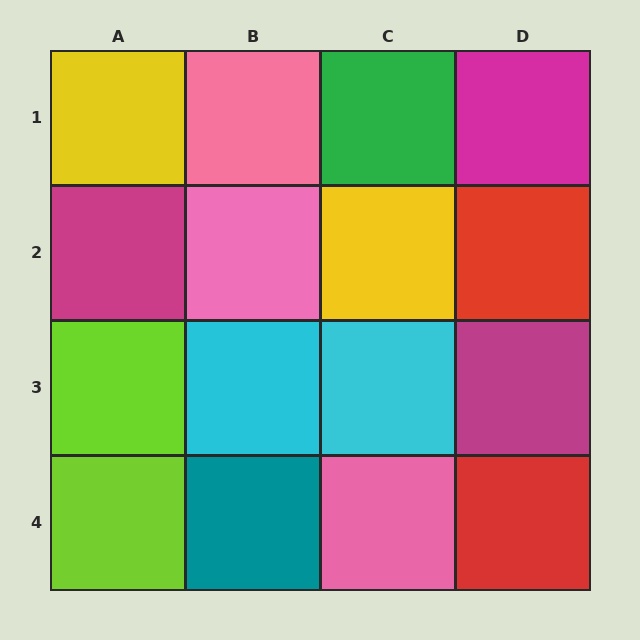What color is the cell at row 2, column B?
Pink.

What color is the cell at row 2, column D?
Red.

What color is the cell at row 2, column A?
Magenta.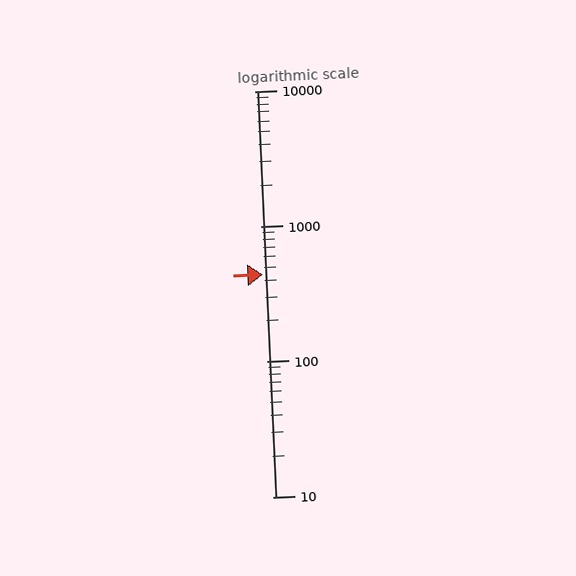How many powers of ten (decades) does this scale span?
The scale spans 3 decades, from 10 to 10000.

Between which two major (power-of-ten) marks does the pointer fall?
The pointer is between 100 and 1000.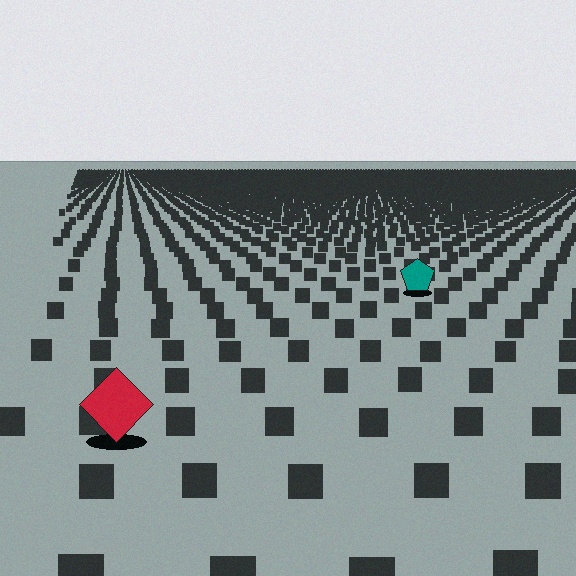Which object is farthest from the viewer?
The teal pentagon is farthest from the viewer. It appears smaller and the ground texture around it is denser.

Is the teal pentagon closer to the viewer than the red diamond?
No. The red diamond is closer — you can tell from the texture gradient: the ground texture is coarser near it.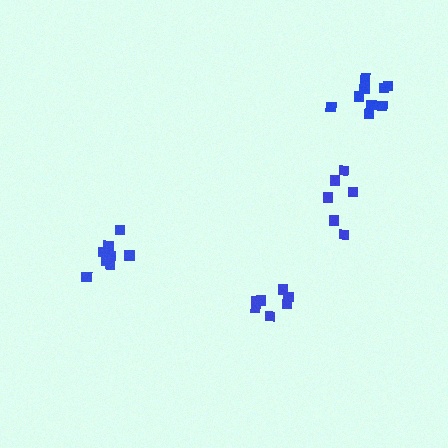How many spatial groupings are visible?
There are 4 spatial groupings.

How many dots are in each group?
Group 1: 7 dots, Group 2: 6 dots, Group 3: 8 dots, Group 4: 9 dots (30 total).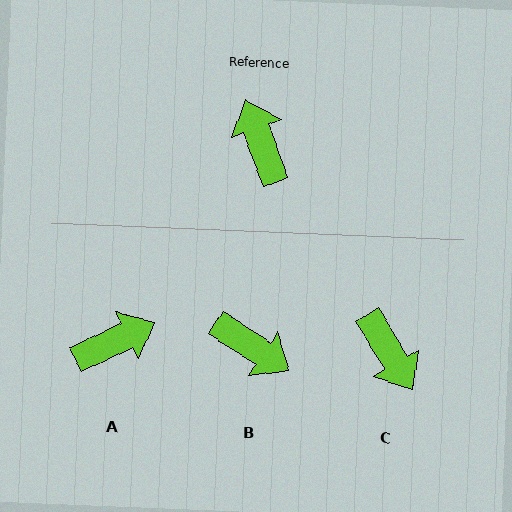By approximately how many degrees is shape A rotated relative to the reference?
Approximately 84 degrees clockwise.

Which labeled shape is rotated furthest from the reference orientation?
C, about 169 degrees away.